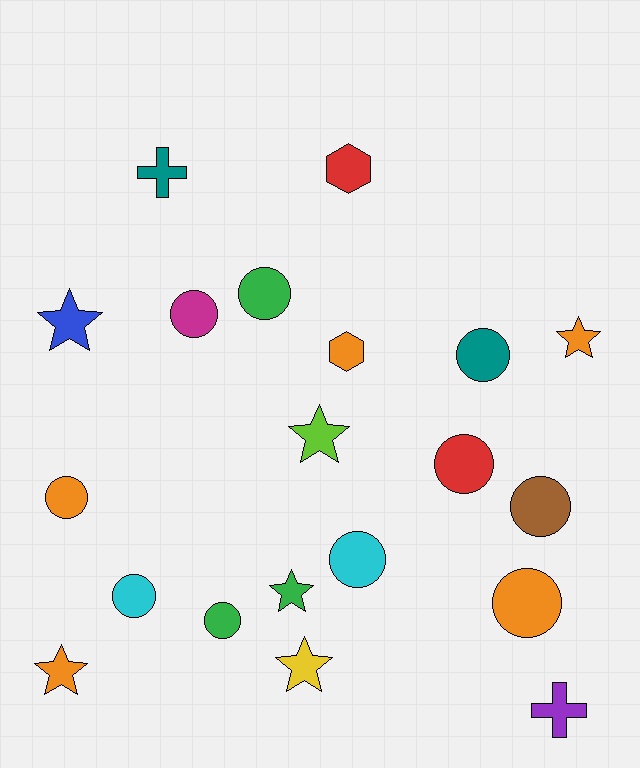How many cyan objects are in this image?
There are 2 cyan objects.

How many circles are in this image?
There are 10 circles.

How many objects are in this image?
There are 20 objects.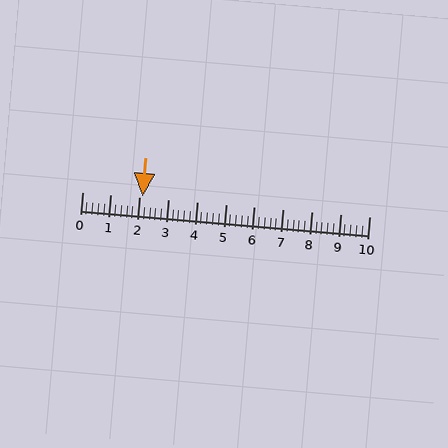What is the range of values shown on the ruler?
The ruler shows values from 0 to 10.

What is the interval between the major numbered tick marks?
The major tick marks are spaced 1 units apart.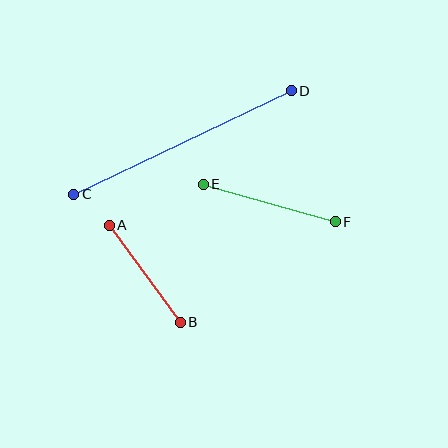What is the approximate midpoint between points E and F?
The midpoint is at approximately (269, 203) pixels.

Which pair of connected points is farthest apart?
Points C and D are farthest apart.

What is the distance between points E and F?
The distance is approximately 137 pixels.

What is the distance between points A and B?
The distance is approximately 120 pixels.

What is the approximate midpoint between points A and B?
The midpoint is at approximately (145, 274) pixels.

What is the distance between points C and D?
The distance is approximately 241 pixels.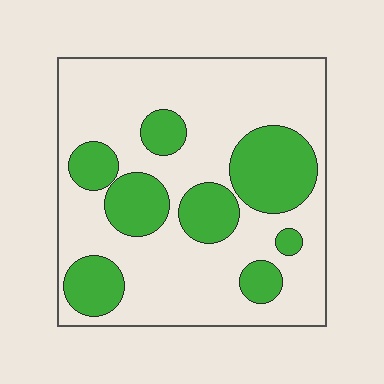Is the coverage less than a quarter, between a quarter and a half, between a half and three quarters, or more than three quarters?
Between a quarter and a half.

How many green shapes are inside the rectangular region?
8.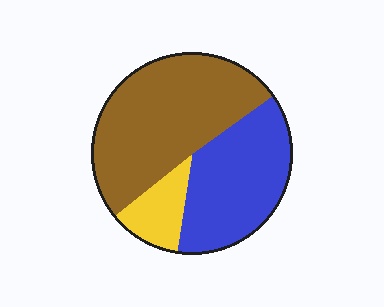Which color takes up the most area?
Brown, at roughly 50%.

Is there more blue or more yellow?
Blue.